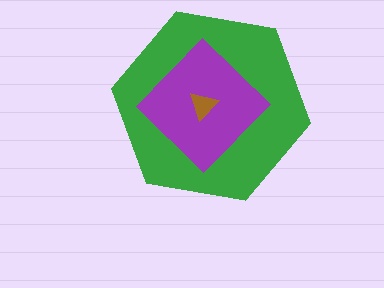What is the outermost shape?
The green hexagon.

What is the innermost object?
The brown triangle.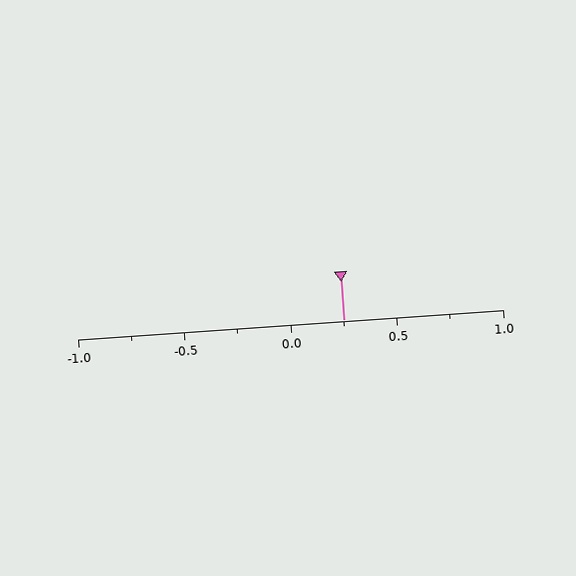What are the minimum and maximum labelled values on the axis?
The axis runs from -1.0 to 1.0.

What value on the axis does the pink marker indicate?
The marker indicates approximately 0.25.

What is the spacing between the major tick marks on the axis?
The major ticks are spaced 0.5 apart.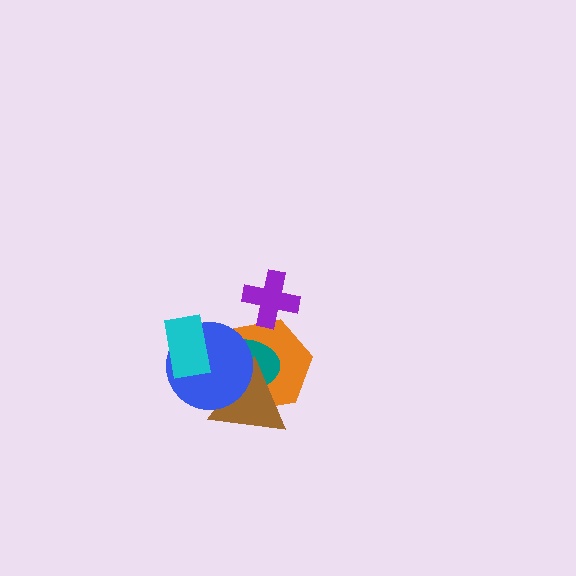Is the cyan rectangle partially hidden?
No, no other shape covers it.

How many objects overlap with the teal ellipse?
4 objects overlap with the teal ellipse.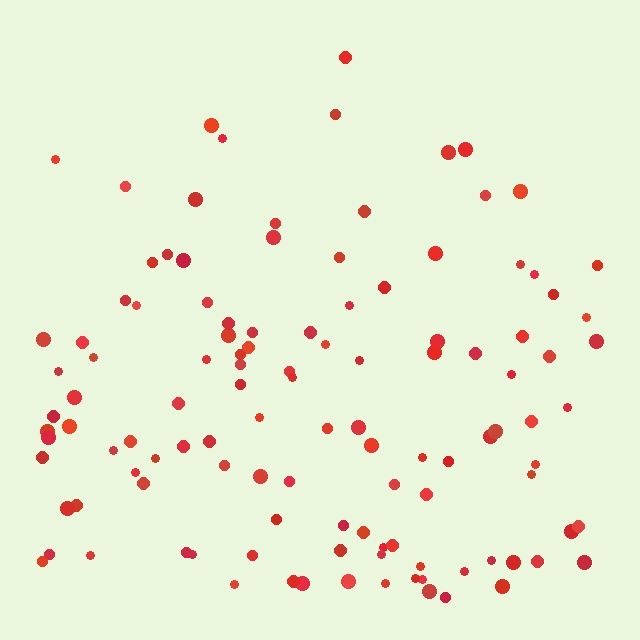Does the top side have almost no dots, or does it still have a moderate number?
Still a moderate number, just noticeably fewer than the bottom.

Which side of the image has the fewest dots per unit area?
The top.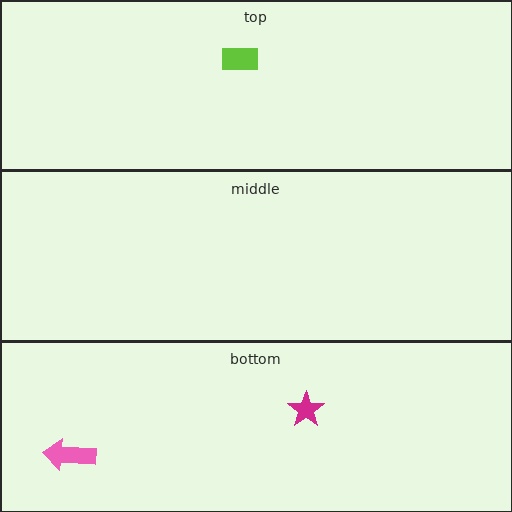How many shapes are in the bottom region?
2.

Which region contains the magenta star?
The bottom region.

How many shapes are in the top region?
1.